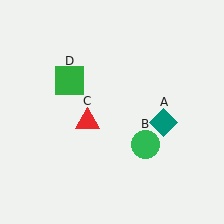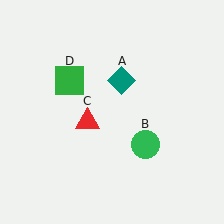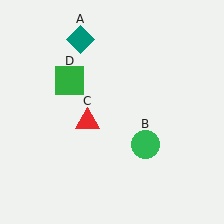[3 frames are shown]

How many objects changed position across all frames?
1 object changed position: teal diamond (object A).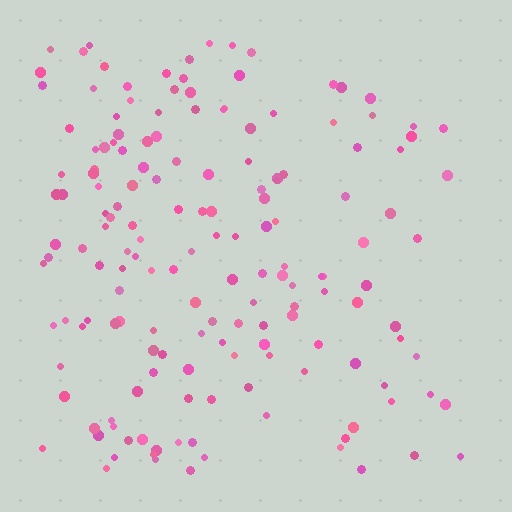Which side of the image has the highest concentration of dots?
The left.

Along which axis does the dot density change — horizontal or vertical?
Horizontal.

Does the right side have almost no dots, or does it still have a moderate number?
Still a moderate number, just noticeably fewer than the left.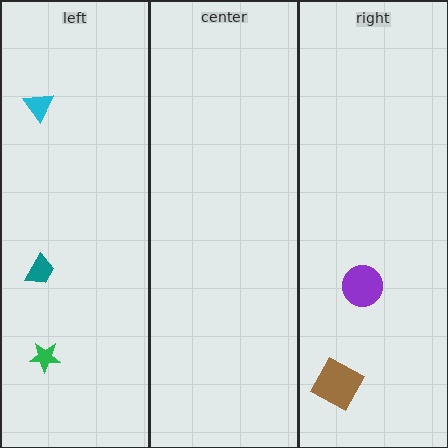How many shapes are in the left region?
3.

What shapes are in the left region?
The teal trapezoid, the cyan triangle, the green star.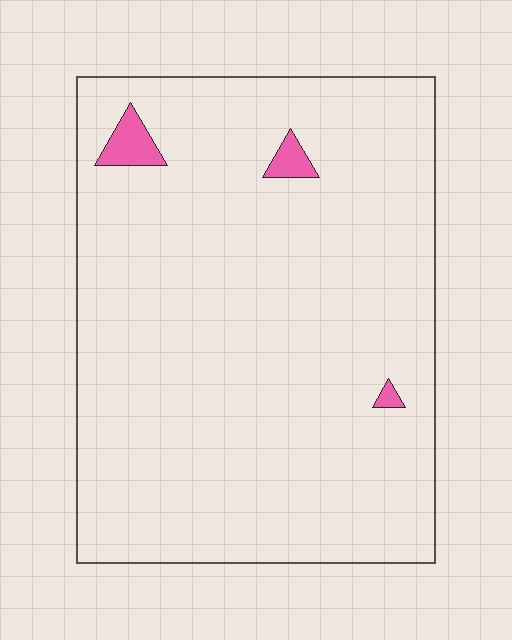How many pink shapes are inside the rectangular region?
3.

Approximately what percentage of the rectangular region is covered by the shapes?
Approximately 5%.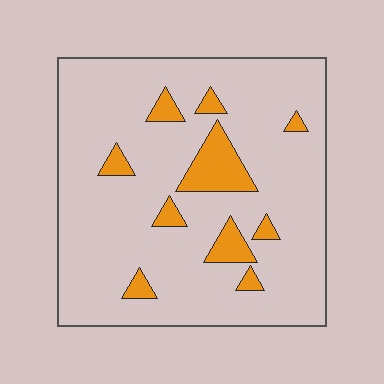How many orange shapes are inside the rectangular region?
10.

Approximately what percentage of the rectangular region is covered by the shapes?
Approximately 10%.